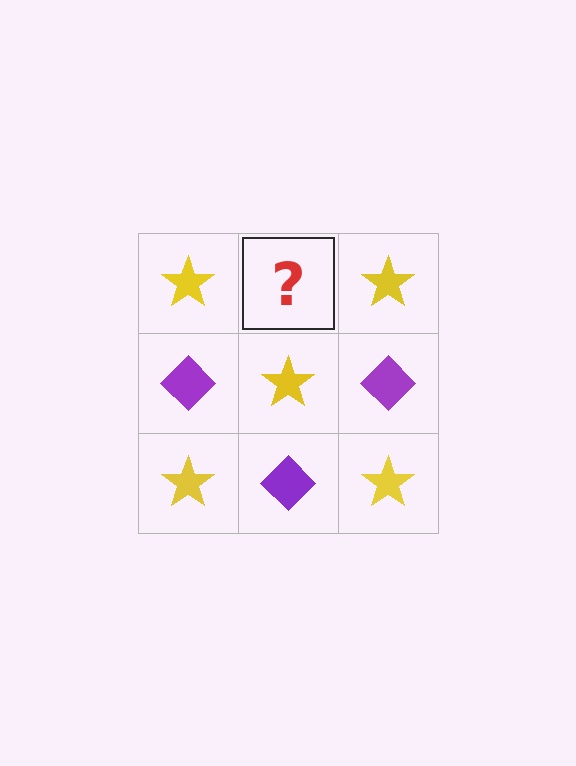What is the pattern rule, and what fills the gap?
The rule is that it alternates yellow star and purple diamond in a checkerboard pattern. The gap should be filled with a purple diamond.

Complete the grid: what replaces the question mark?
The question mark should be replaced with a purple diamond.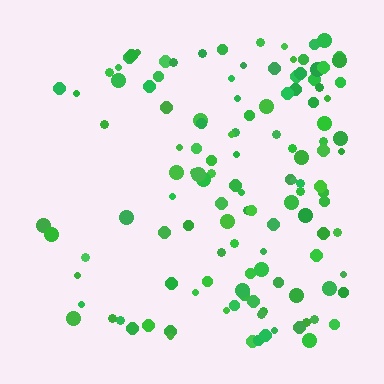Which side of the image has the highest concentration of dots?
The right.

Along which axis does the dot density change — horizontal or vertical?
Horizontal.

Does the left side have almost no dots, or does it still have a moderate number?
Still a moderate number, just noticeably fewer than the right.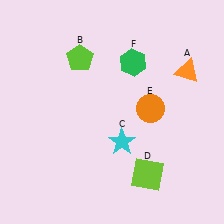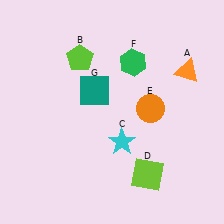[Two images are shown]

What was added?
A teal square (G) was added in Image 2.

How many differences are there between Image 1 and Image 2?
There is 1 difference between the two images.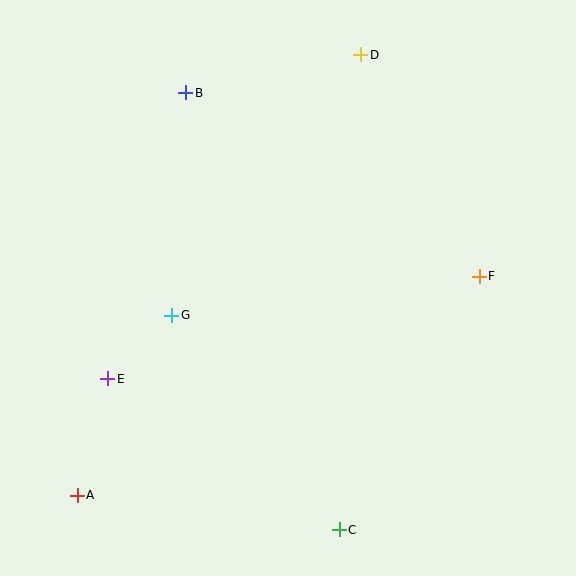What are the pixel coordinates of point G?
Point G is at (172, 315).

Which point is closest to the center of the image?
Point G at (172, 315) is closest to the center.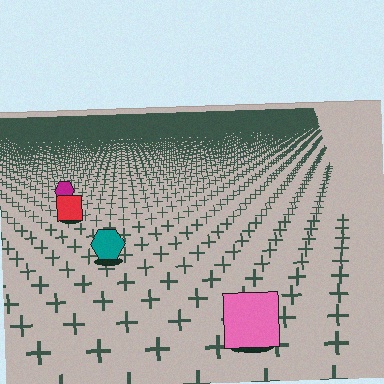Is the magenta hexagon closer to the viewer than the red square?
No. The red square is closer — you can tell from the texture gradient: the ground texture is coarser near it.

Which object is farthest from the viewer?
The magenta hexagon is farthest from the viewer. It appears smaller and the ground texture around it is denser.